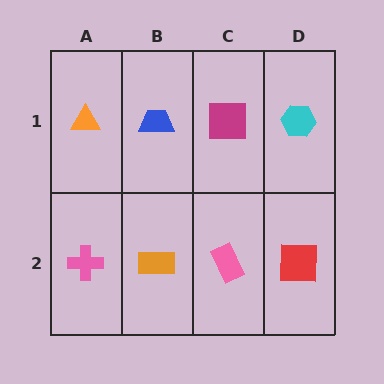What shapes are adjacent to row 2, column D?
A cyan hexagon (row 1, column D), a pink rectangle (row 2, column C).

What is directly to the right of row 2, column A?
An orange rectangle.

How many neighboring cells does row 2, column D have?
2.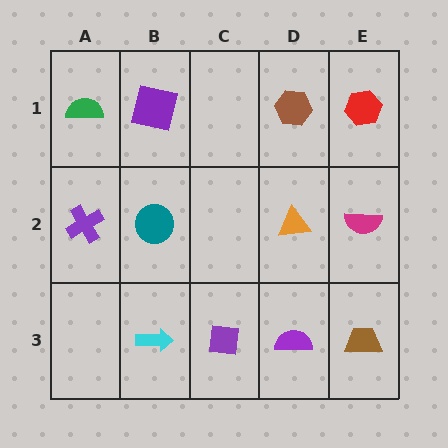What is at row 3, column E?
A brown trapezoid.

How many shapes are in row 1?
4 shapes.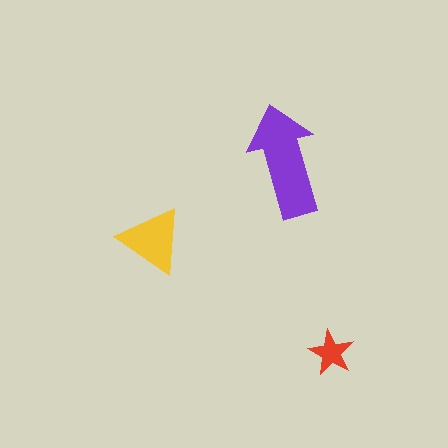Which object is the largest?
The purple arrow.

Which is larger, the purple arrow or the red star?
The purple arrow.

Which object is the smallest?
The red star.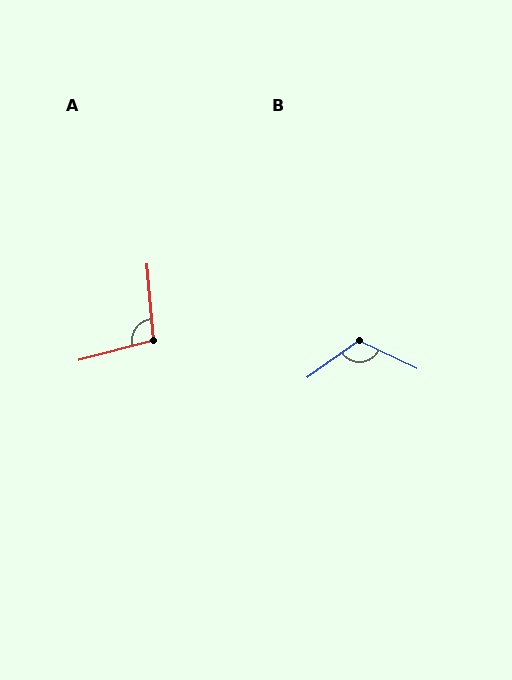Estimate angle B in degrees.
Approximately 119 degrees.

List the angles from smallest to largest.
A (99°), B (119°).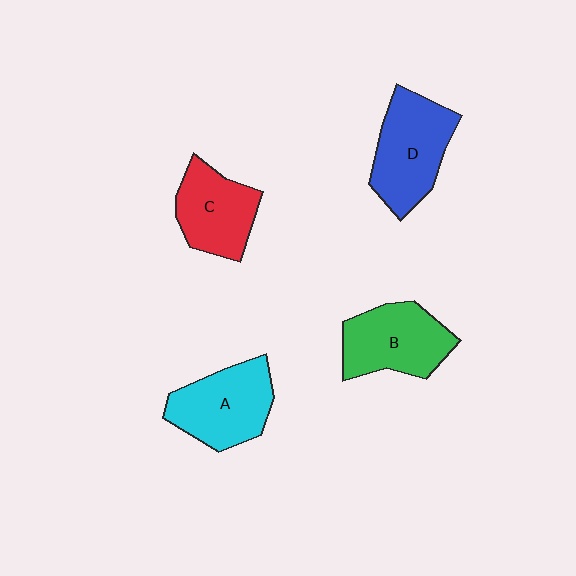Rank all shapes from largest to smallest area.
From largest to smallest: D (blue), A (cyan), B (green), C (red).